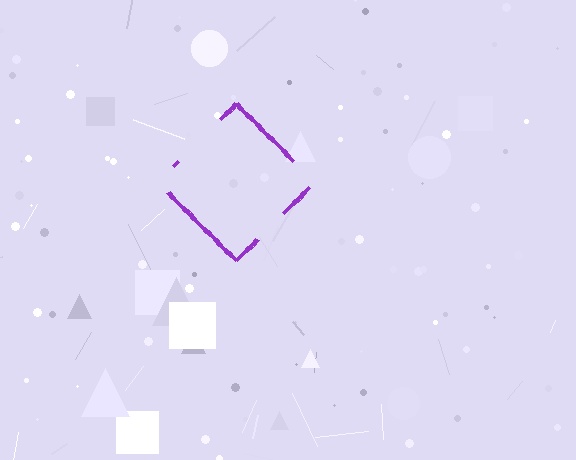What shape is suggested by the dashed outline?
The dashed outline suggests a diamond.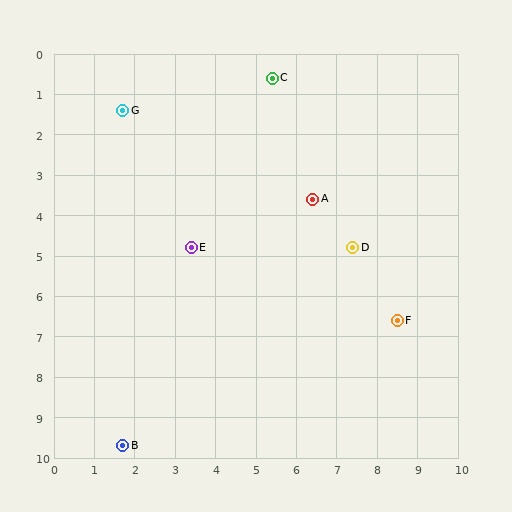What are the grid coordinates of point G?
Point G is at approximately (1.7, 1.4).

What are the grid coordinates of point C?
Point C is at approximately (5.4, 0.6).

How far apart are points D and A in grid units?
Points D and A are about 1.6 grid units apart.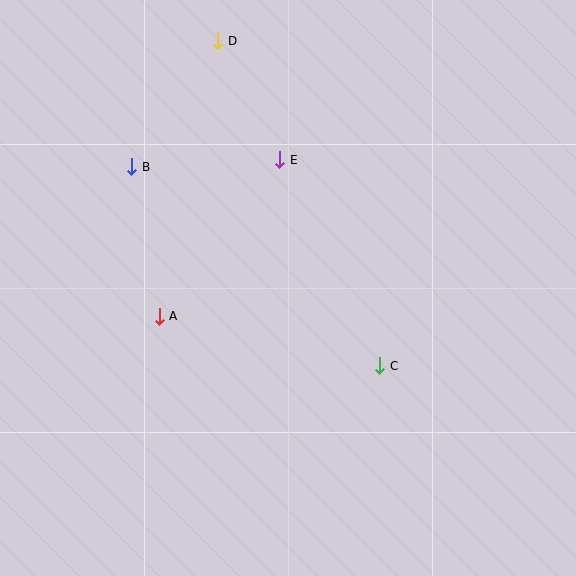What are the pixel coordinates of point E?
Point E is at (280, 160).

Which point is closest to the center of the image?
Point C at (380, 366) is closest to the center.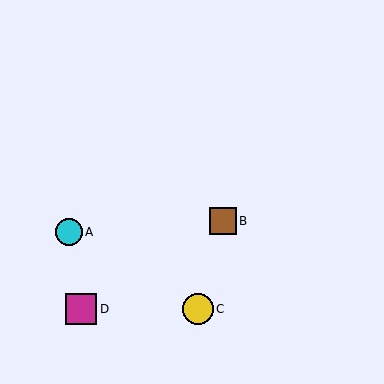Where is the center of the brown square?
The center of the brown square is at (223, 221).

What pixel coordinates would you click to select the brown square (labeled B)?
Click at (223, 221) to select the brown square B.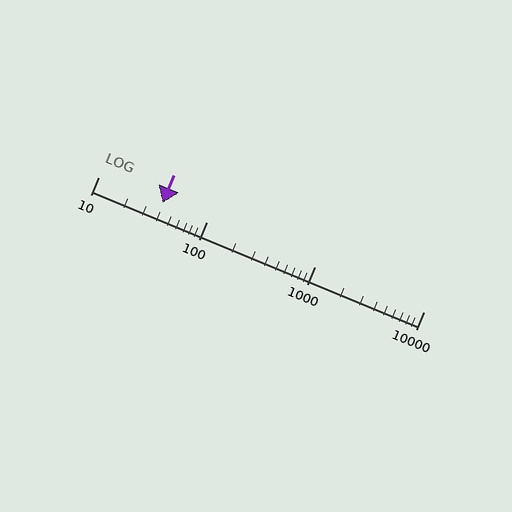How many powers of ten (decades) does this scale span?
The scale spans 3 decades, from 10 to 10000.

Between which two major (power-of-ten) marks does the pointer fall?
The pointer is between 10 and 100.